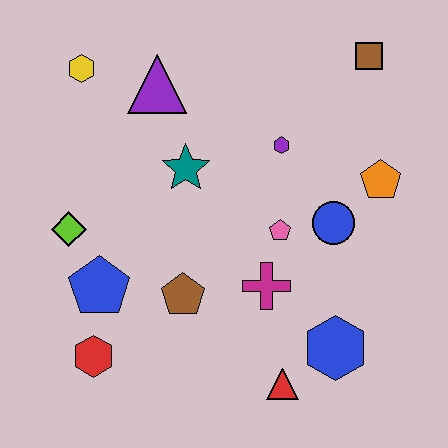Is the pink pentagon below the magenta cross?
No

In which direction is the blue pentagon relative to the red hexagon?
The blue pentagon is above the red hexagon.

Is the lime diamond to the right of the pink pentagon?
No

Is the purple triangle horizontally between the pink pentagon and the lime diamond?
Yes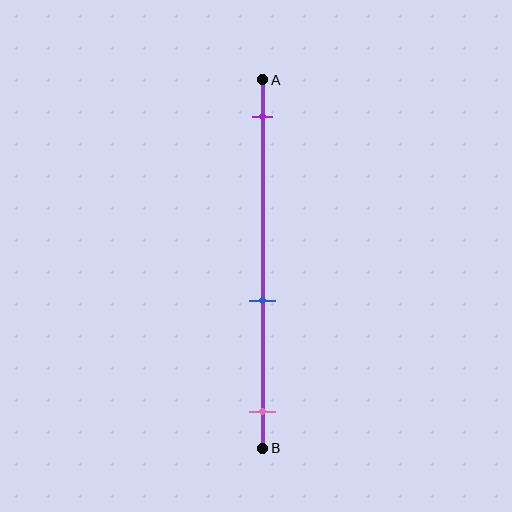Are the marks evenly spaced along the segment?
No, the marks are not evenly spaced.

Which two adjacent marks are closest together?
The blue and pink marks are the closest adjacent pair.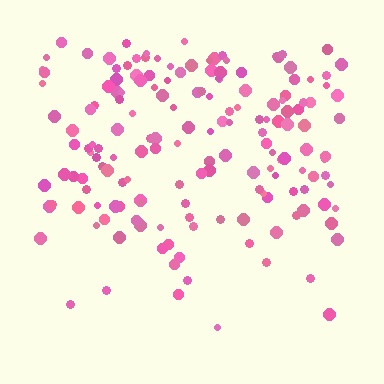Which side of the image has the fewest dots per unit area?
The bottom.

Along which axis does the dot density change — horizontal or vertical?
Vertical.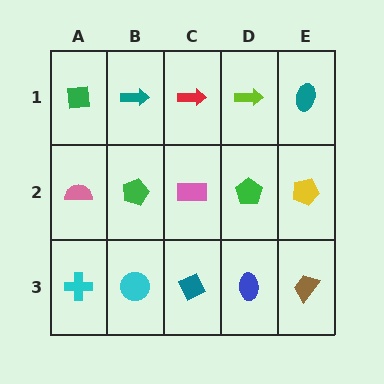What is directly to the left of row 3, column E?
A blue ellipse.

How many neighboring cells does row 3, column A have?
2.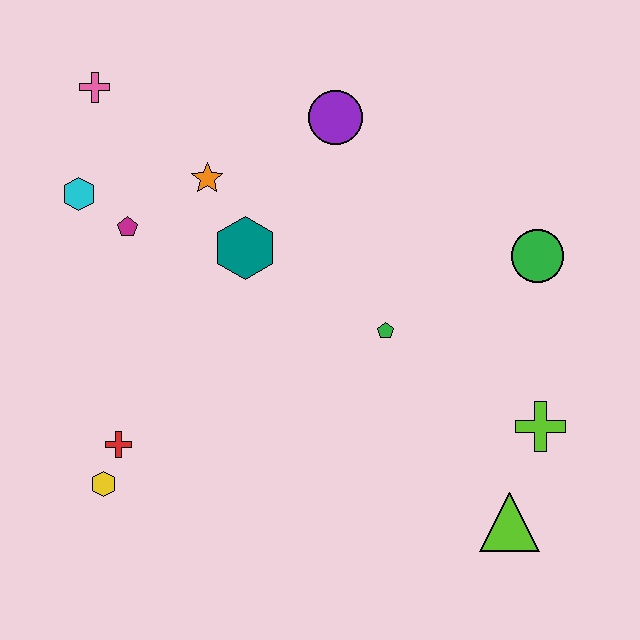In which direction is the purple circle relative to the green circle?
The purple circle is to the left of the green circle.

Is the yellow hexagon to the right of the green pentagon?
No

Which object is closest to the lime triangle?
The lime cross is closest to the lime triangle.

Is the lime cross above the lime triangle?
Yes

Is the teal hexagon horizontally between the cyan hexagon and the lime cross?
Yes